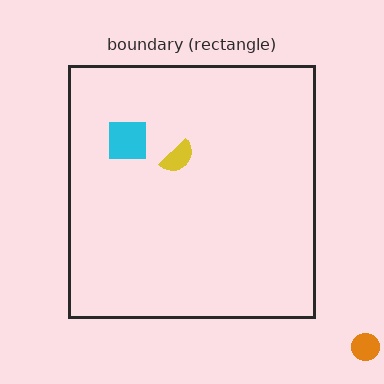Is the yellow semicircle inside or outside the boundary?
Inside.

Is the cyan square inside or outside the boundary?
Inside.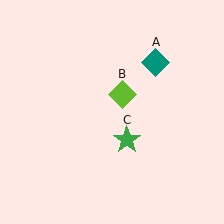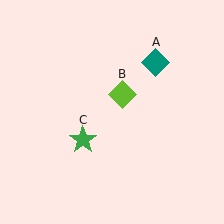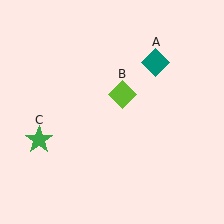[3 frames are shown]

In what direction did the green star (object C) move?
The green star (object C) moved left.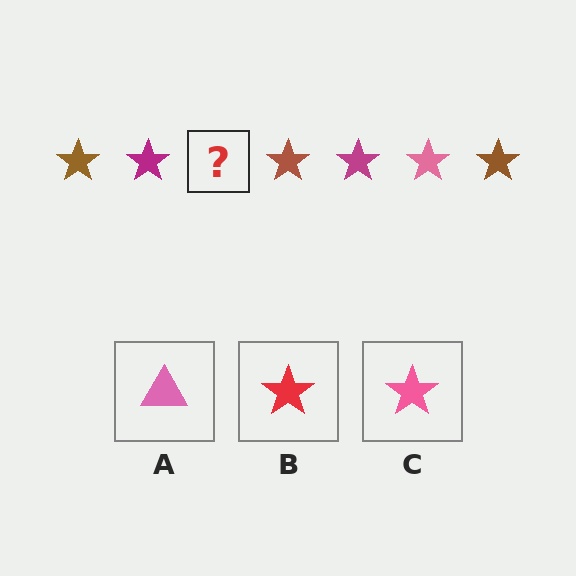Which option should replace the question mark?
Option C.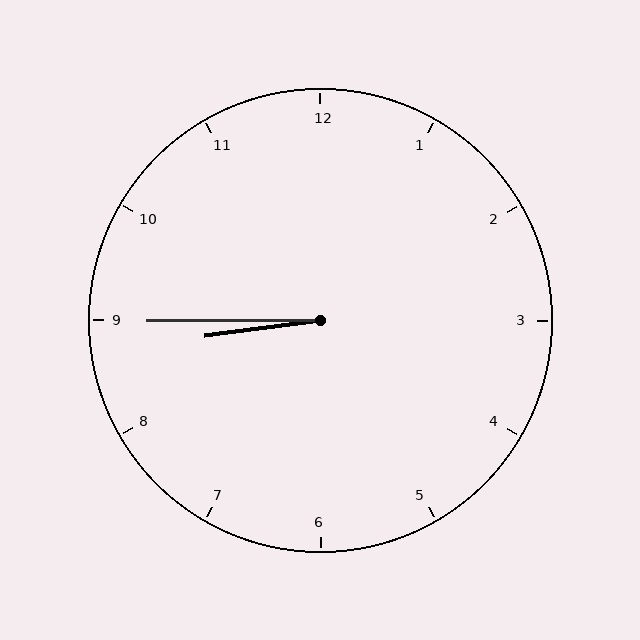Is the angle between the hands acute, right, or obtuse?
It is acute.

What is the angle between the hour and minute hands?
Approximately 8 degrees.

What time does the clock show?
8:45.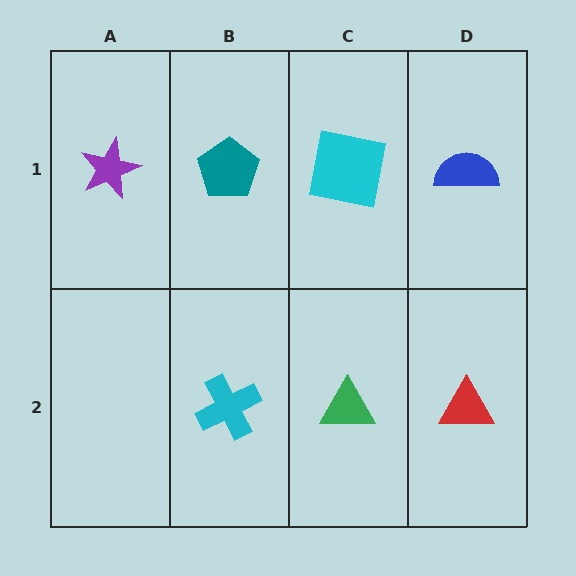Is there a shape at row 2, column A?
No, that cell is empty.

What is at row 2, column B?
A cyan cross.